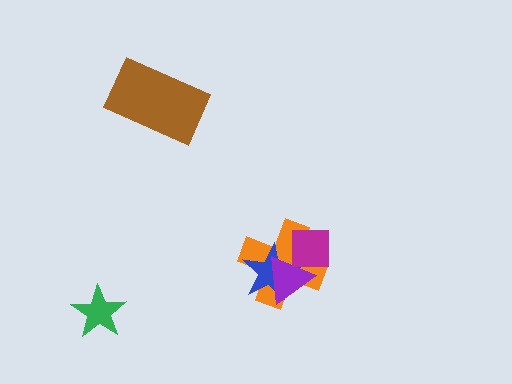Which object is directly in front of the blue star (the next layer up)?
The purple triangle is directly in front of the blue star.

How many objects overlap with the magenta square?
3 objects overlap with the magenta square.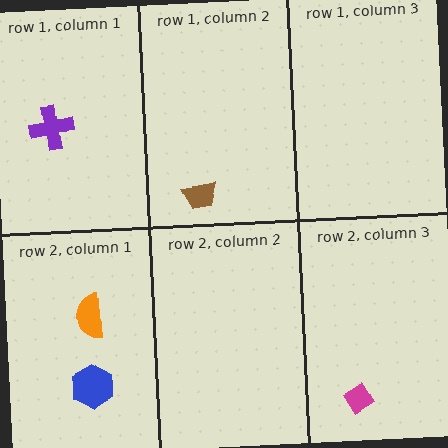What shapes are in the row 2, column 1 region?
The orange semicircle, the blue hexagon.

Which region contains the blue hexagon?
The row 2, column 1 region.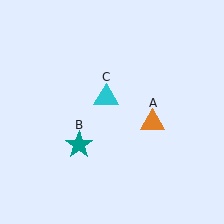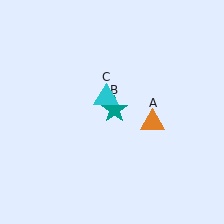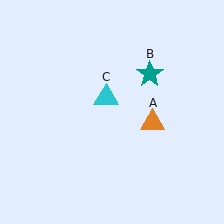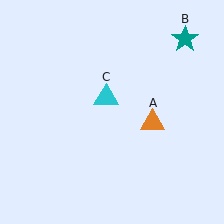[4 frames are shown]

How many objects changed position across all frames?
1 object changed position: teal star (object B).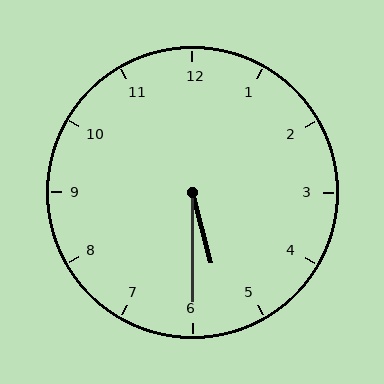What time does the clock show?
5:30.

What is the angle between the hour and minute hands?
Approximately 15 degrees.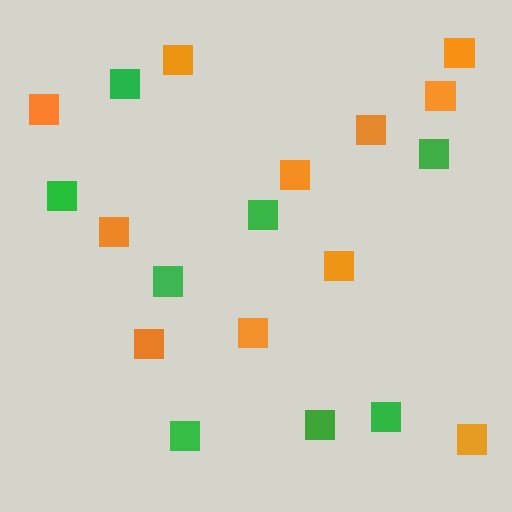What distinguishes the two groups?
There are 2 groups: one group of orange squares (11) and one group of green squares (8).